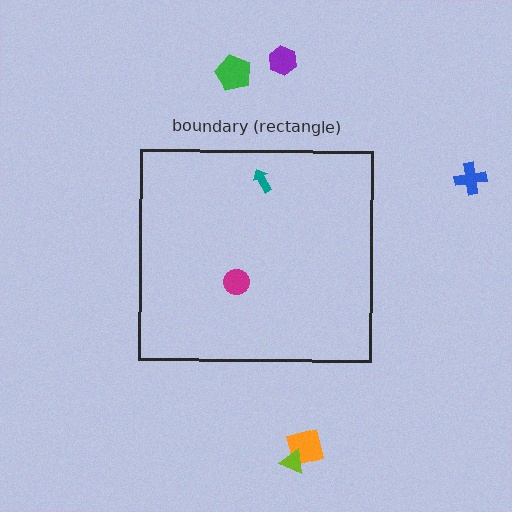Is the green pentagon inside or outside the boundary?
Outside.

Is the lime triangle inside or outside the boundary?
Outside.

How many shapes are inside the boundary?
2 inside, 5 outside.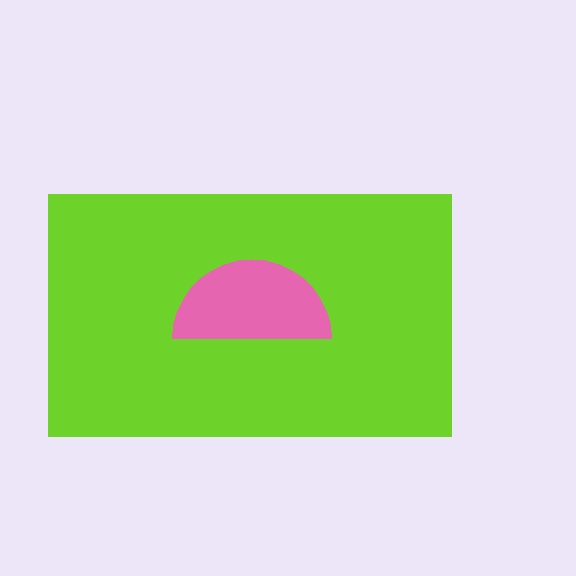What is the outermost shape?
The lime rectangle.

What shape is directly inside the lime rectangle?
The pink semicircle.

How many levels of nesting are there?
2.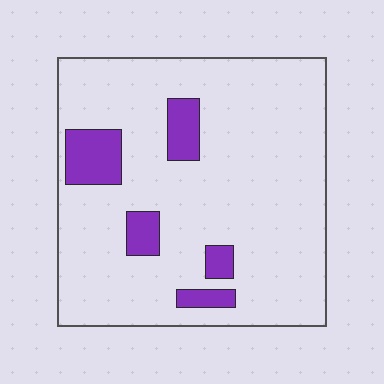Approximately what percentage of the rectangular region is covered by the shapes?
Approximately 10%.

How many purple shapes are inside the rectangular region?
5.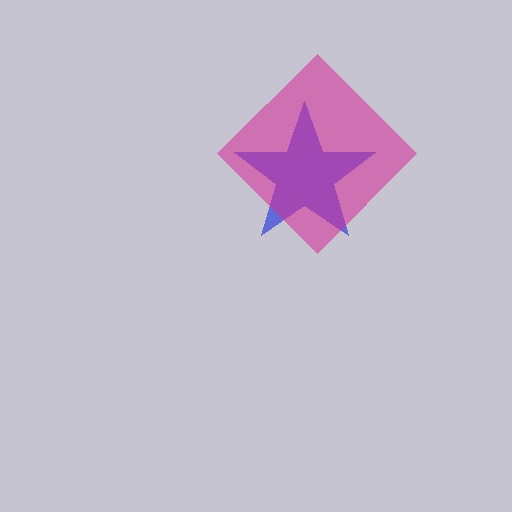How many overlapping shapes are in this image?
There are 2 overlapping shapes in the image.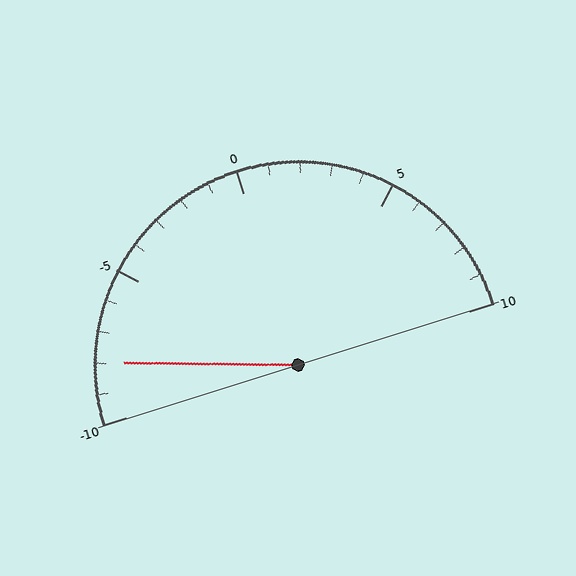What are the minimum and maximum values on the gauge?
The gauge ranges from -10 to 10.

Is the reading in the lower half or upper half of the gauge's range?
The reading is in the lower half of the range (-10 to 10).